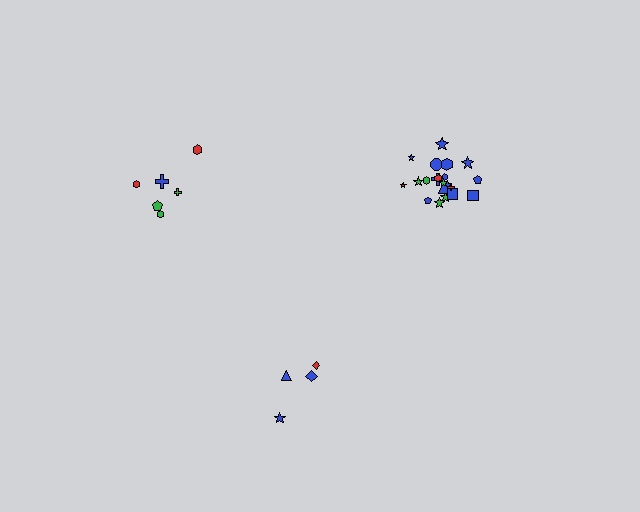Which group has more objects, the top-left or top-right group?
The top-right group.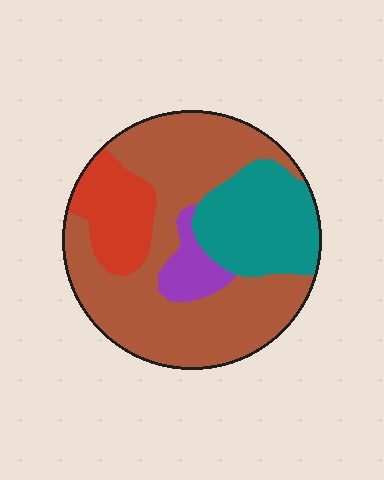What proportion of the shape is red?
Red covers 14% of the shape.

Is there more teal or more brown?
Brown.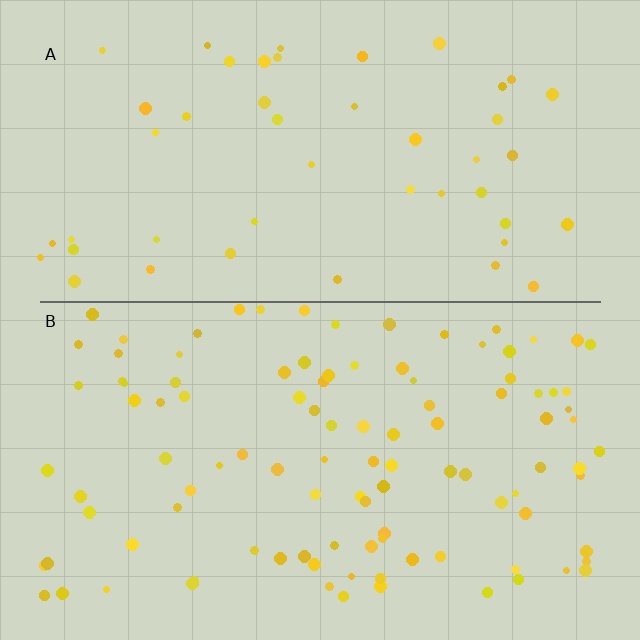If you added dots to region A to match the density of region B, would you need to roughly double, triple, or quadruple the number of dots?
Approximately double.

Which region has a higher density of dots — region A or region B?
B (the bottom).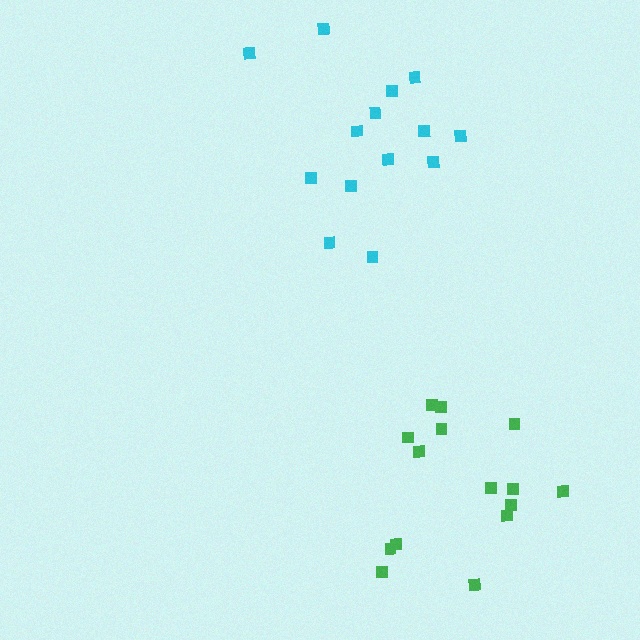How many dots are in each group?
Group 1: 15 dots, Group 2: 14 dots (29 total).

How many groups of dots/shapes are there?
There are 2 groups.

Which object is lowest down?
The green cluster is bottommost.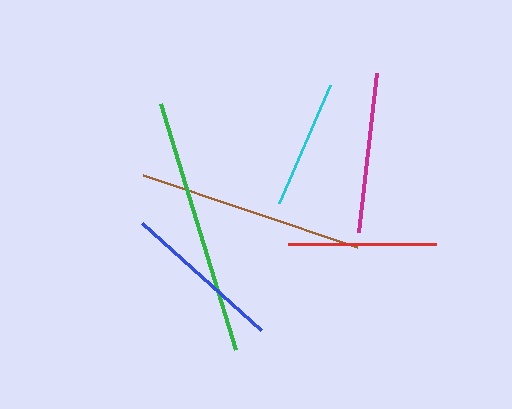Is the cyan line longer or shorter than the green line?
The green line is longer than the cyan line.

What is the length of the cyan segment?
The cyan segment is approximately 129 pixels long.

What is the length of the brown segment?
The brown segment is approximately 227 pixels long.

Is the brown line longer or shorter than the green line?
The green line is longer than the brown line.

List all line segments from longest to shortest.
From longest to shortest: green, brown, magenta, blue, red, cyan.